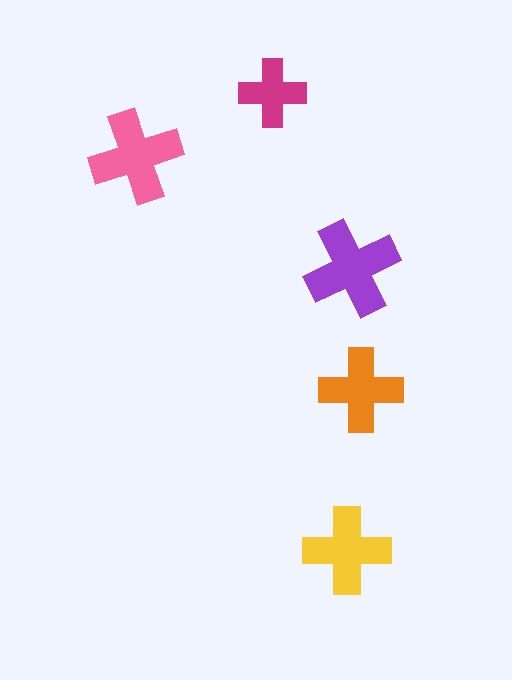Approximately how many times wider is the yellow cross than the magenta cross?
About 1.5 times wider.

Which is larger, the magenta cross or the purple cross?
The purple one.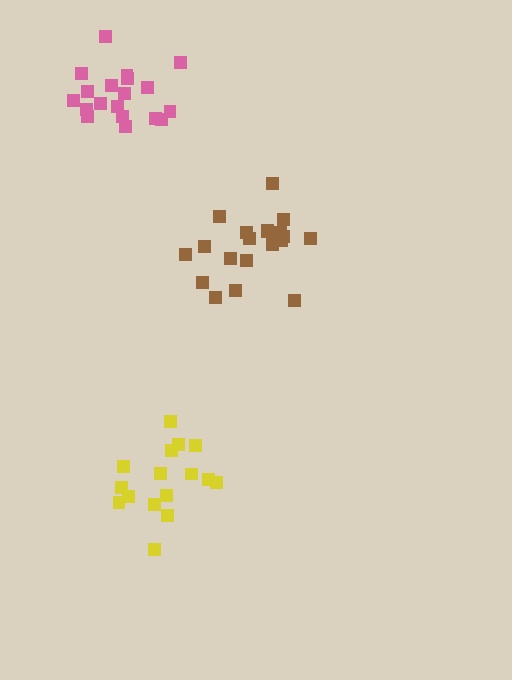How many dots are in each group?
Group 1: 20 dots, Group 2: 19 dots, Group 3: 16 dots (55 total).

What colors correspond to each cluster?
The clusters are colored: brown, pink, yellow.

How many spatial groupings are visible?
There are 3 spatial groupings.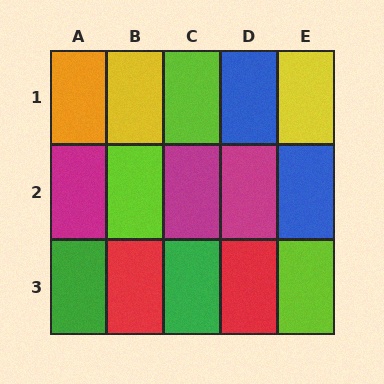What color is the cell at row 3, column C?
Green.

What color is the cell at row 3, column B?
Red.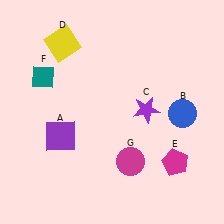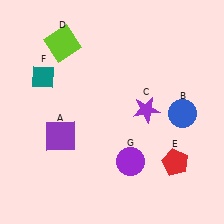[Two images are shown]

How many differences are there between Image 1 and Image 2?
There are 3 differences between the two images.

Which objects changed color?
D changed from yellow to lime. E changed from magenta to red. G changed from magenta to purple.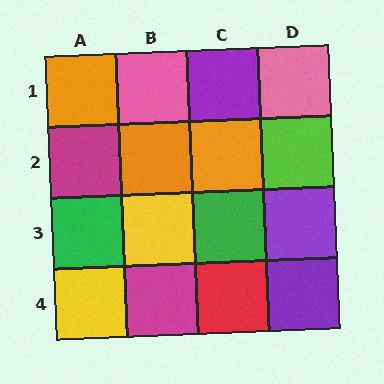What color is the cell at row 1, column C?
Purple.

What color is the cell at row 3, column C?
Green.